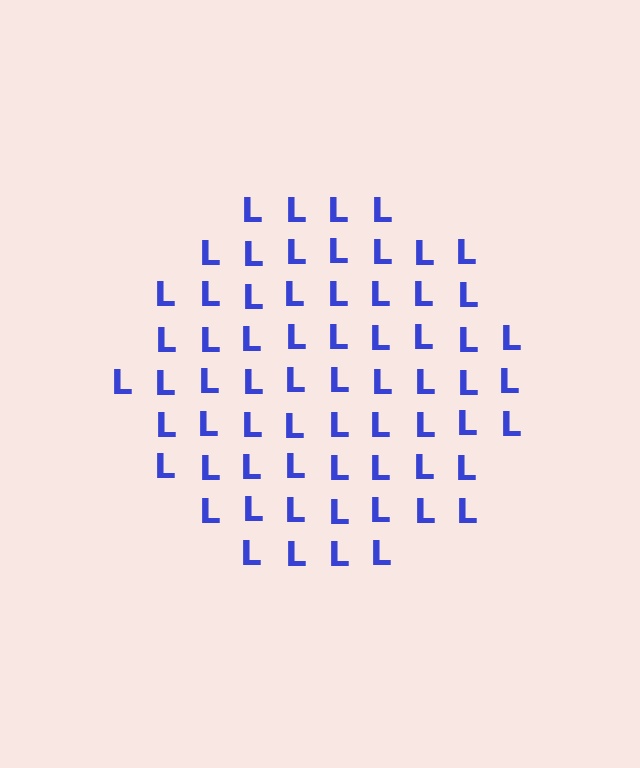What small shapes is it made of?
It is made of small letter L's.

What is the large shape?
The large shape is a circle.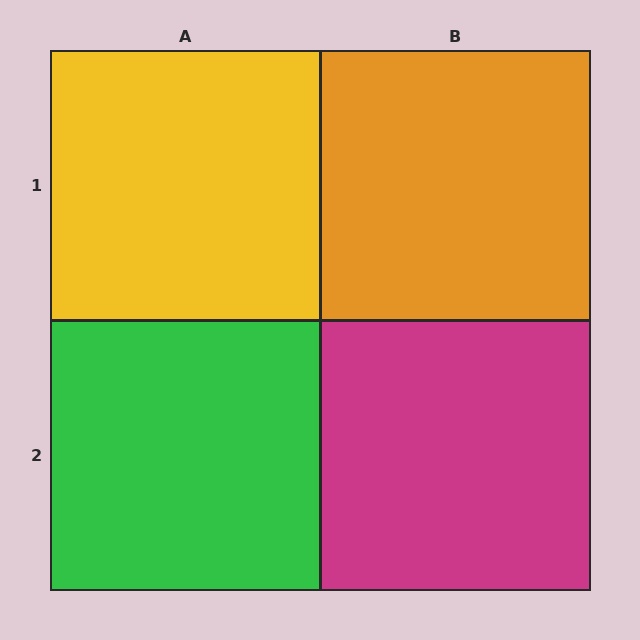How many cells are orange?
1 cell is orange.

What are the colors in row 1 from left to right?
Yellow, orange.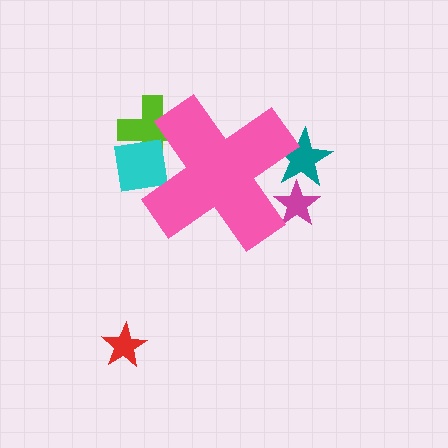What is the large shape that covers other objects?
A pink cross.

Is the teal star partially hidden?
Yes, the teal star is partially hidden behind the pink cross.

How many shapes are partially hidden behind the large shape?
4 shapes are partially hidden.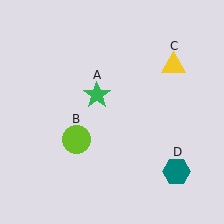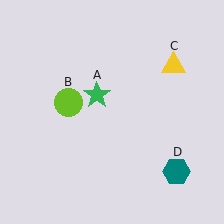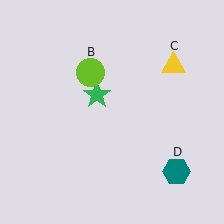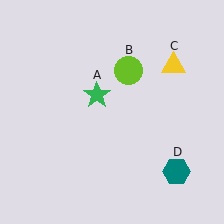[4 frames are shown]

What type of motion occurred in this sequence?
The lime circle (object B) rotated clockwise around the center of the scene.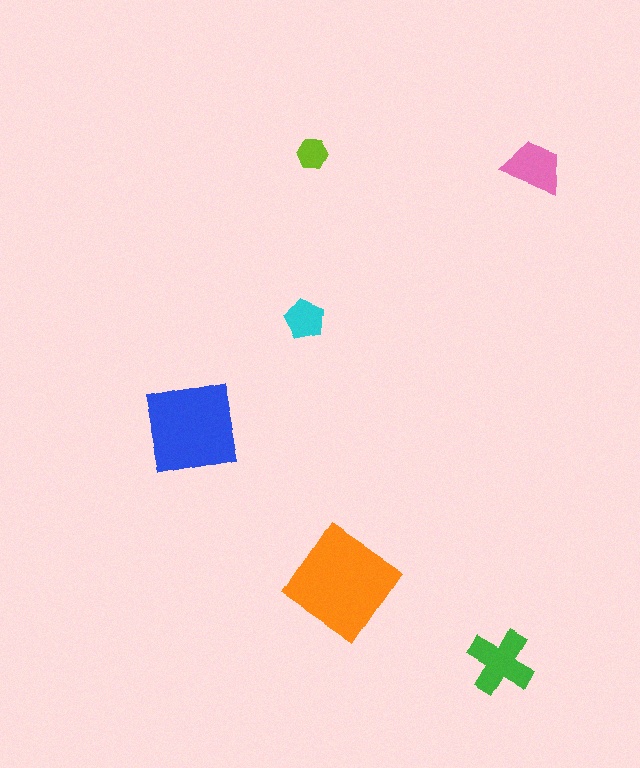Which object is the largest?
The orange diamond.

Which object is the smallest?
The lime hexagon.